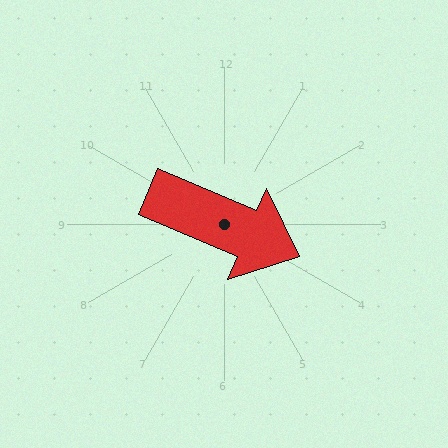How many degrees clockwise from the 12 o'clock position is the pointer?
Approximately 113 degrees.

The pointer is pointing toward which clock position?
Roughly 4 o'clock.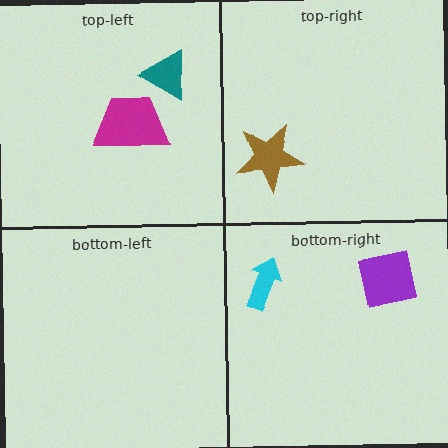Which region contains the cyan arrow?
The bottom-right region.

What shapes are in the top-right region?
The brown star.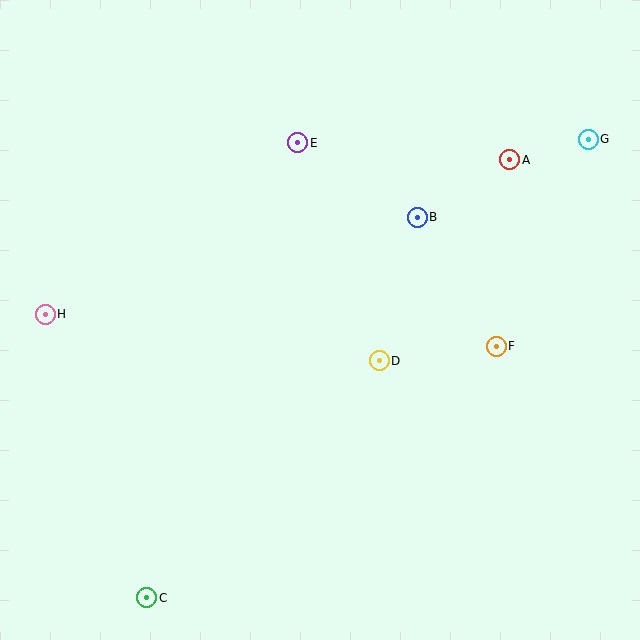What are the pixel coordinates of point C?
Point C is at (147, 598).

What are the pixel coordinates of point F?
Point F is at (496, 346).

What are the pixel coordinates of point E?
Point E is at (298, 143).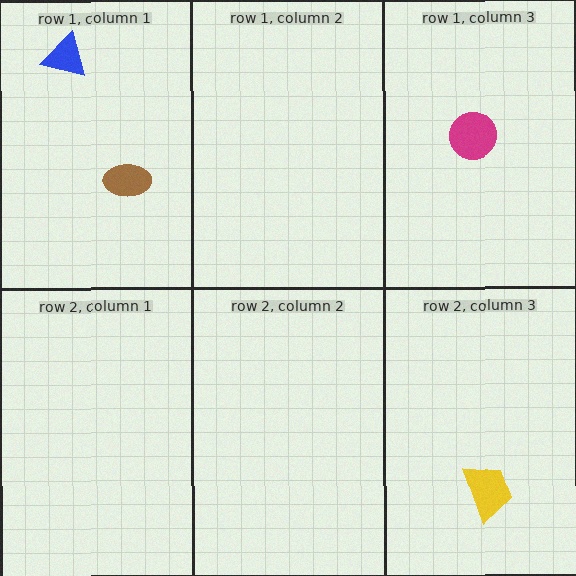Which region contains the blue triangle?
The row 1, column 1 region.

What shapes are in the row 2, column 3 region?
The yellow trapezoid.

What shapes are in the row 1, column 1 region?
The blue triangle, the brown ellipse.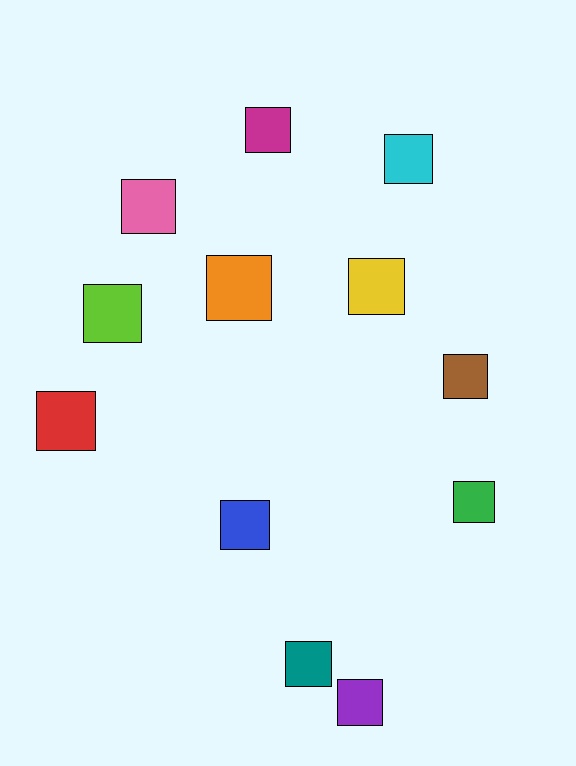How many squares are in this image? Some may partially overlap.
There are 12 squares.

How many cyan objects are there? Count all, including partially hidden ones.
There is 1 cyan object.